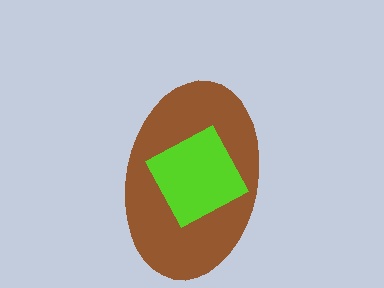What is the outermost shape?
The brown ellipse.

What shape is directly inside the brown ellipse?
The lime diamond.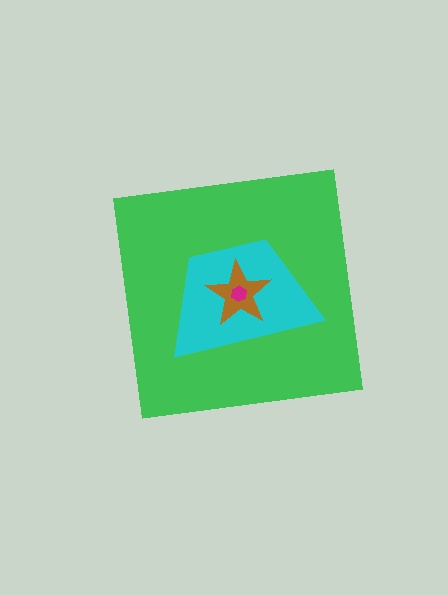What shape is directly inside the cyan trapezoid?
The brown star.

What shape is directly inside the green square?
The cyan trapezoid.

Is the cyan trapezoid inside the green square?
Yes.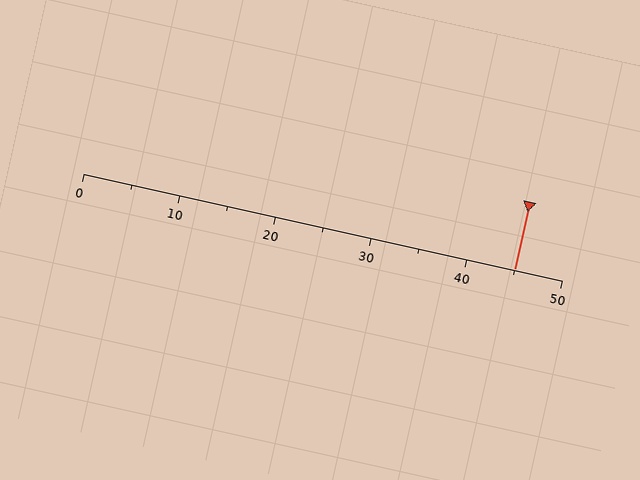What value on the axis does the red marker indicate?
The marker indicates approximately 45.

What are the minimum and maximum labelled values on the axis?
The axis runs from 0 to 50.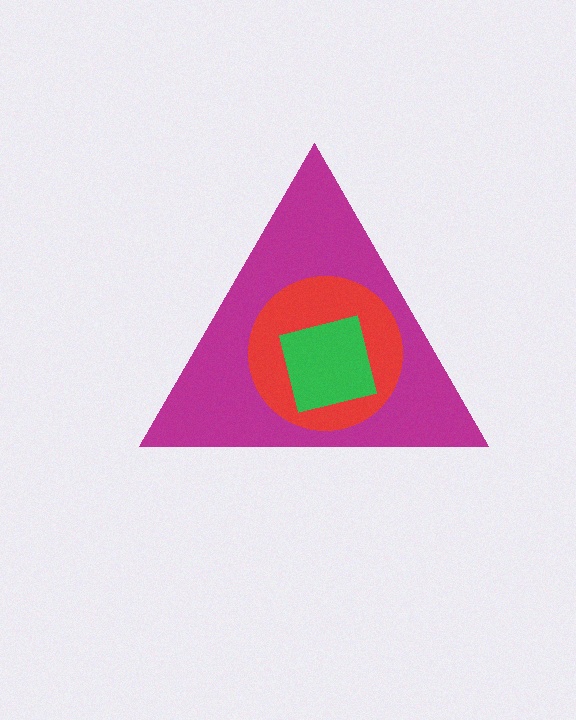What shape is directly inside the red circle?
The green square.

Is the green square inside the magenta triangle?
Yes.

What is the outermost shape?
The magenta triangle.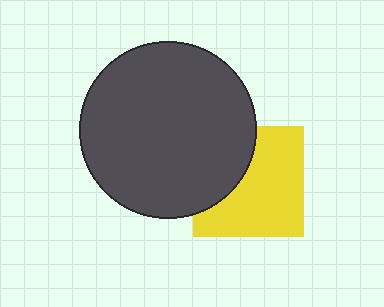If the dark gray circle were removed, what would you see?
You would see the complete yellow square.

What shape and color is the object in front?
The object in front is a dark gray circle.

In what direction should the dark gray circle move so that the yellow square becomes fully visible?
The dark gray circle should move left. That is the shortest direction to clear the overlap and leave the yellow square fully visible.